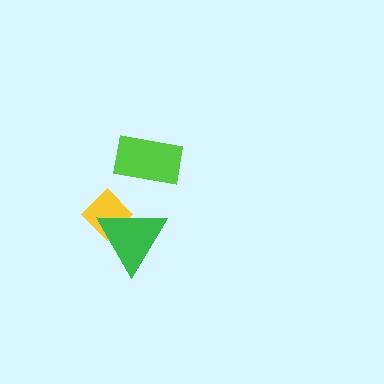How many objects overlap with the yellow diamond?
1 object overlaps with the yellow diamond.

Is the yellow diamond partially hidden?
Yes, it is partially covered by another shape.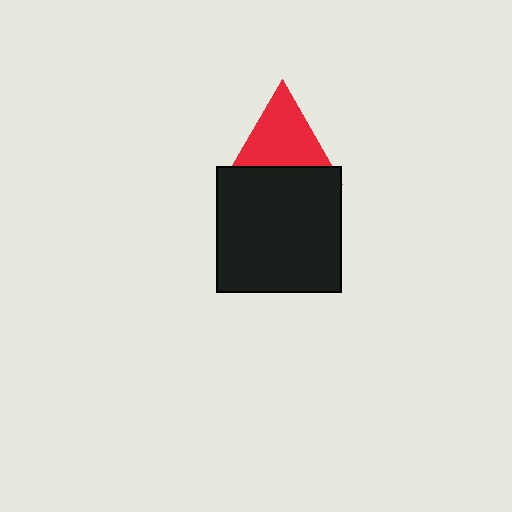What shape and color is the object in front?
The object in front is a black square.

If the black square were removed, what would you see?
You would see the complete red triangle.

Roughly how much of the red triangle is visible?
Most of it is visible (roughly 66%).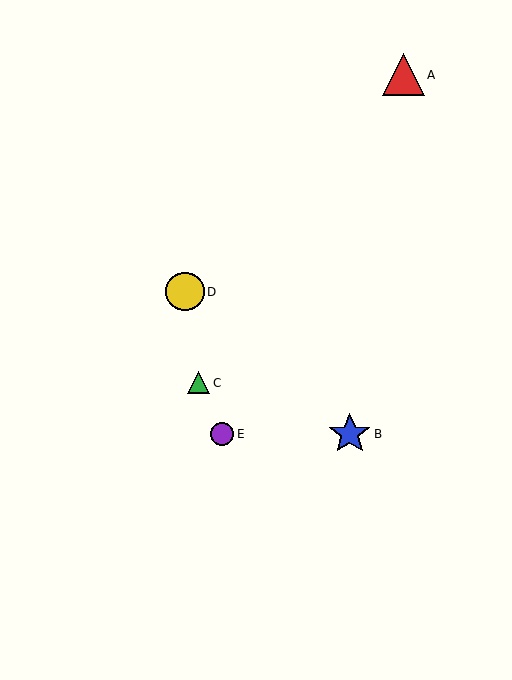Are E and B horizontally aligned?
Yes, both are at y≈434.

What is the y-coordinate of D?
Object D is at y≈292.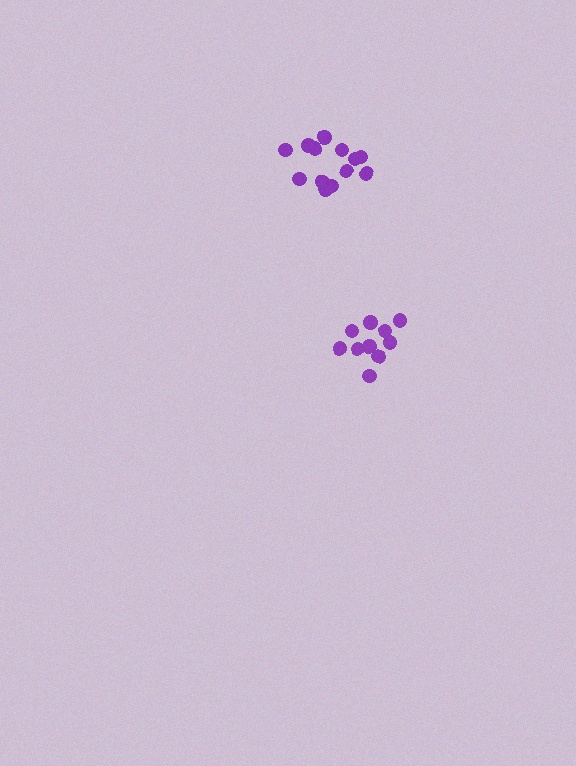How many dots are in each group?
Group 1: 13 dots, Group 2: 10 dots (23 total).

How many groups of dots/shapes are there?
There are 2 groups.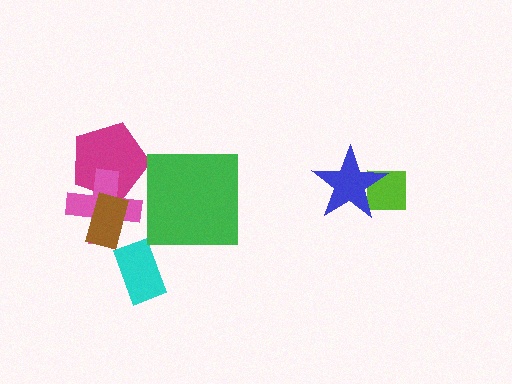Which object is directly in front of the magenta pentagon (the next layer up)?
The pink cross is directly in front of the magenta pentagon.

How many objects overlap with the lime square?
1 object overlaps with the lime square.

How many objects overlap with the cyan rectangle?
0 objects overlap with the cyan rectangle.